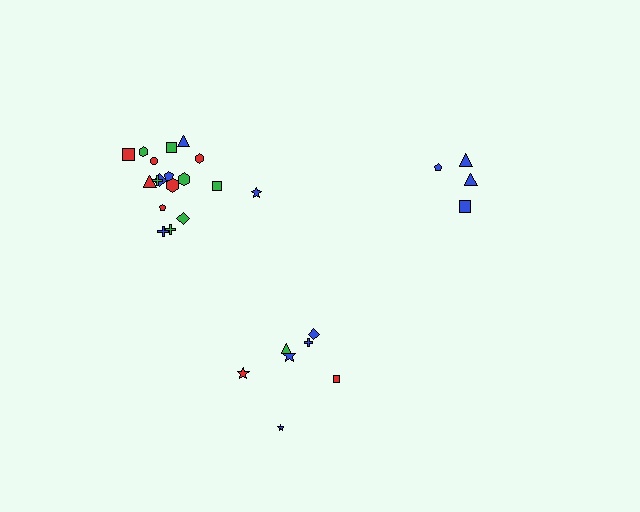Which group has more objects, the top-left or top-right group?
The top-left group.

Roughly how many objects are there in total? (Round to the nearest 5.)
Roughly 30 objects in total.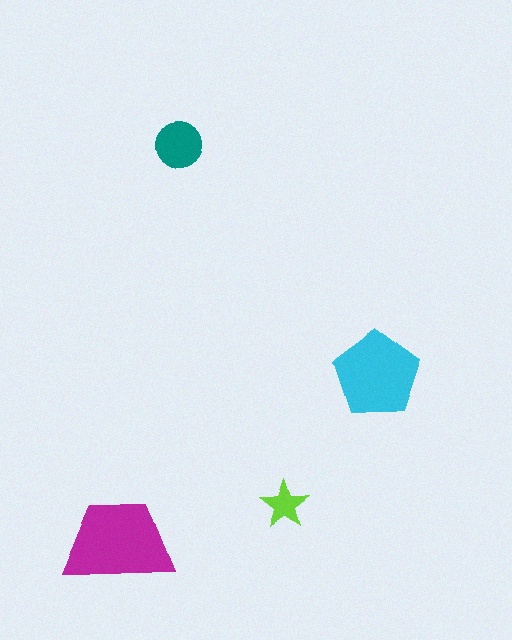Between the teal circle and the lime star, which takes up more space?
The teal circle.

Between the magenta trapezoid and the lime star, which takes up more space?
The magenta trapezoid.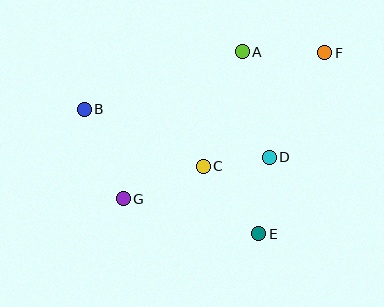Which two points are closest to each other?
Points C and D are closest to each other.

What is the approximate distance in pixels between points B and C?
The distance between B and C is approximately 132 pixels.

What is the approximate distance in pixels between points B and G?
The distance between B and G is approximately 98 pixels.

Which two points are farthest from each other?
Points F and G are farthest from each other.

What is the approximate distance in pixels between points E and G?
The distance between E and G is approximately 140 pixels.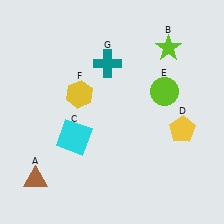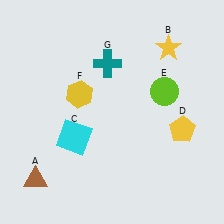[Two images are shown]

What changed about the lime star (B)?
In Image 1, B is lime. In Image 2, it changed to yellow.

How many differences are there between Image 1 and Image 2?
There is 1 difference between the two images.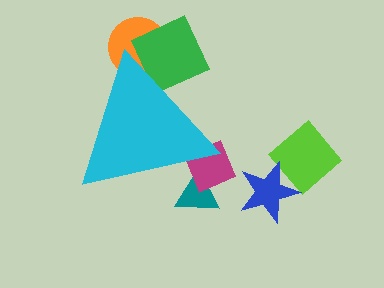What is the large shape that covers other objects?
A cyan triangle.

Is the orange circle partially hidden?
Yes, the orange circle is partially hidden behind the cyan triangle.